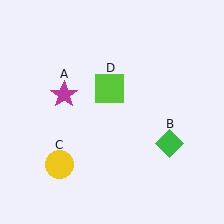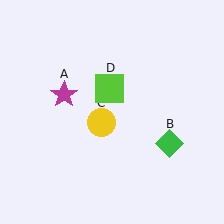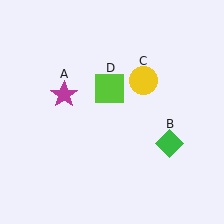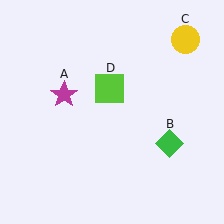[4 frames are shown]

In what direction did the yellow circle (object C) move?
The yellow circle (object C) moved up and to the right.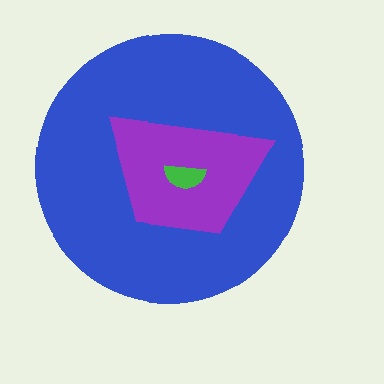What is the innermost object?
The green semicircle.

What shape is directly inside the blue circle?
The purple trapezoid.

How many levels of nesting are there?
3.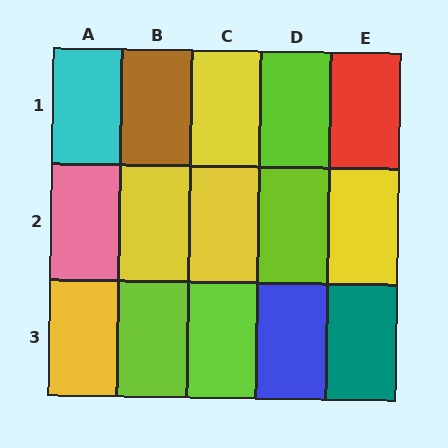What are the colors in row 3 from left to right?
Yellow, lime, lime, blue, teal.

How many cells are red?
1 cell is red.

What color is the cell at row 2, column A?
Pink.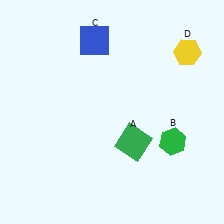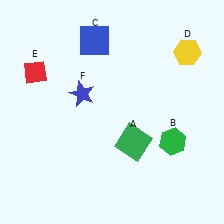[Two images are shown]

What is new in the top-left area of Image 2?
A red diamond (E) was added in the top-left area of Image 2.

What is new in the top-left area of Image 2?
A blue star (F) was added in the top-left area of Image 2.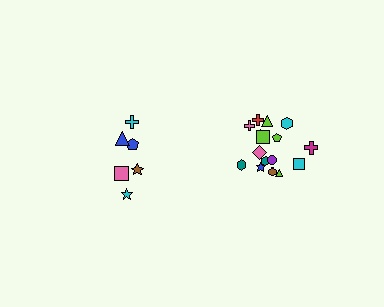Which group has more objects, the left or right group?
The right group.